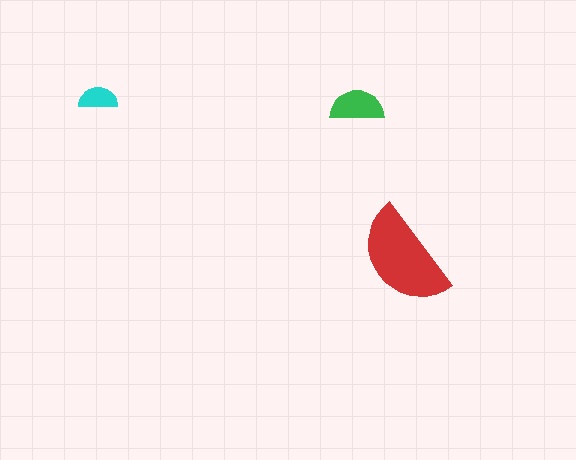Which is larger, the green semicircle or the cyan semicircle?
The green one.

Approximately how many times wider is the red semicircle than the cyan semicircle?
About 2.5 times wider.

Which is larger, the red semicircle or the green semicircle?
The red one.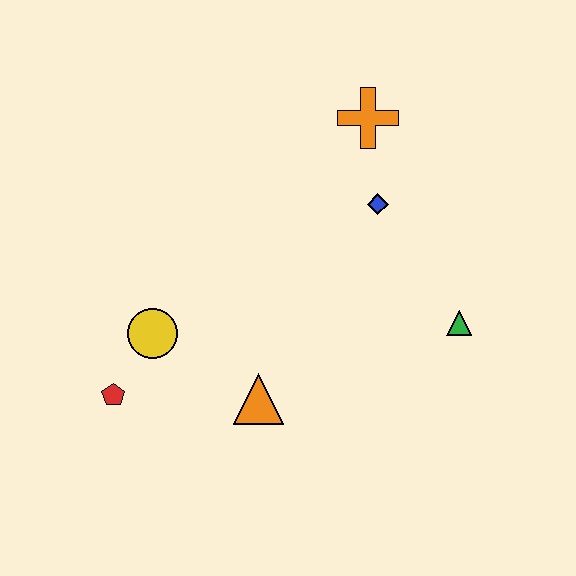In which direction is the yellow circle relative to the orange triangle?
The yellow circle is to the left of the orange triangle.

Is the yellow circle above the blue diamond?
No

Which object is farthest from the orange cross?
The red pentagon is farthest from the orange cross.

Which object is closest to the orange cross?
The blue diamond is closest to the orange cross.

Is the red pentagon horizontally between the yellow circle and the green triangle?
No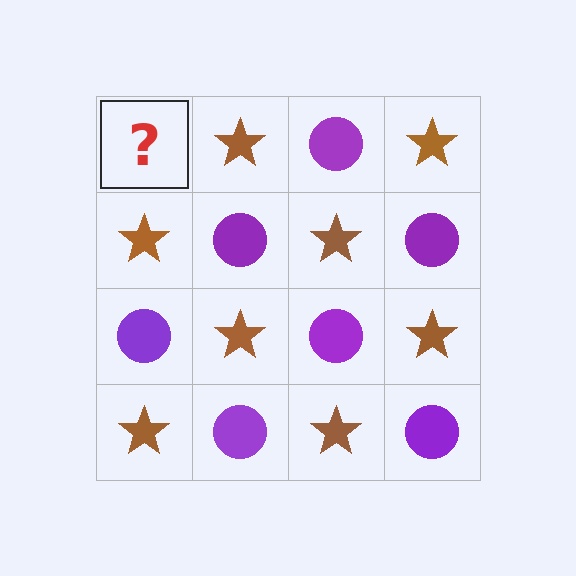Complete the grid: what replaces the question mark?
The question mark should be replaced with a purple circle.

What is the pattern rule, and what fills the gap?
The rule is that it alternates purple circle and brown star in a checkerboard pattern. The gap should be filled with a purple circle.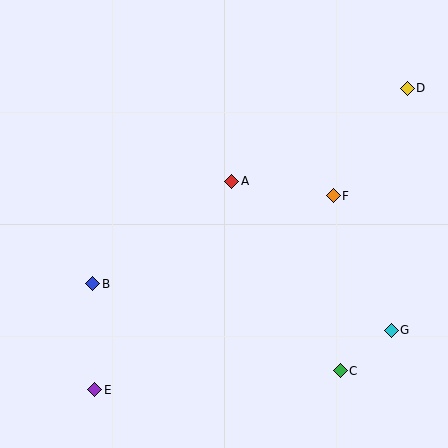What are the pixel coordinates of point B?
Point B is at (93, 284).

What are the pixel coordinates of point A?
Point A is at (232, 181).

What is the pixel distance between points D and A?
The distance between D and A is 199 pixels.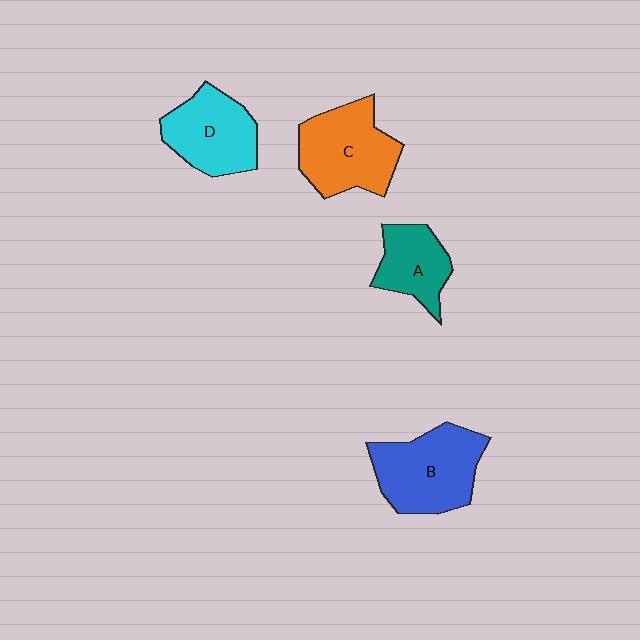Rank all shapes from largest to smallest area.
From largest to smallest: B (blue), C (orange), D (cyan), A (teal).